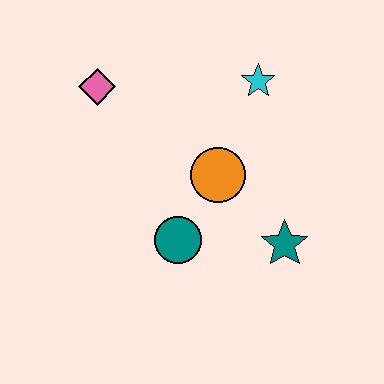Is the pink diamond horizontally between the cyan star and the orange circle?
No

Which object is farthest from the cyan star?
The teal circle is farthest from the cyan star.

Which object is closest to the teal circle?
The orange circle is closest to the teal circle.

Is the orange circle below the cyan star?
Yes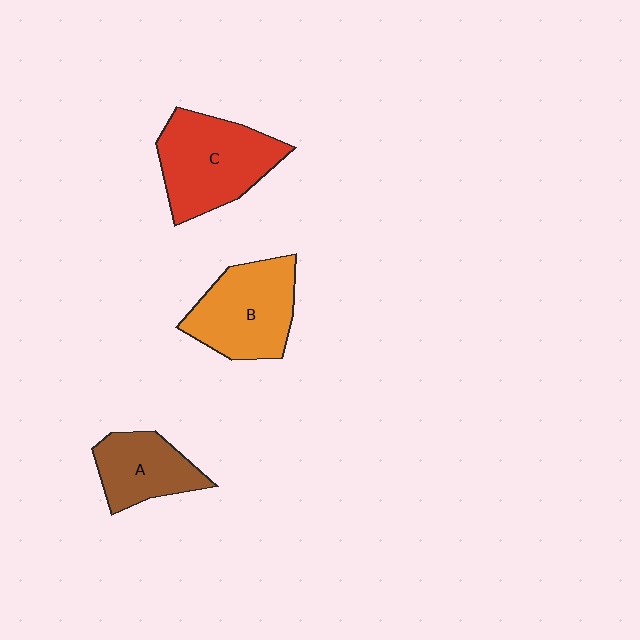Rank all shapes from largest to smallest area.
From largest to smallest: C (red), B (orange), A (brown).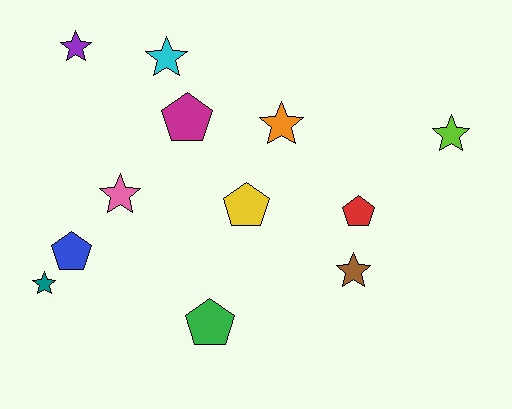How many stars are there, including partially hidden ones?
There are 7 stars.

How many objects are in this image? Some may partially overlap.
There are 12 objects.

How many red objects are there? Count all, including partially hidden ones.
There is 1 red object.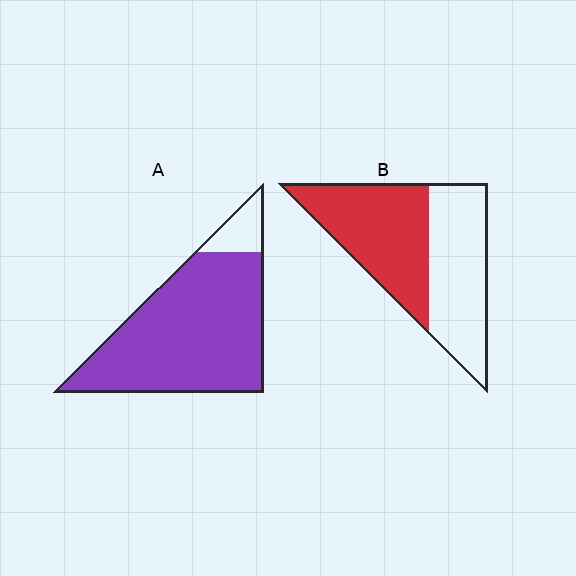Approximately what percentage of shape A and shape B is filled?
A is approximately 90% and B is approximately 50%.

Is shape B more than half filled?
Roughly half.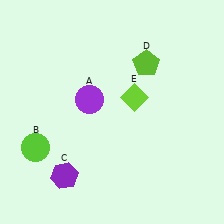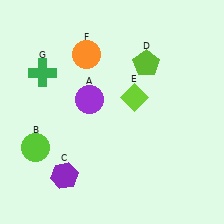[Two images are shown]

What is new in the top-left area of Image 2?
A green cross (G) was added in the top-left area of Image 2.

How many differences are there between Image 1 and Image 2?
There are 2 differences between the two images.